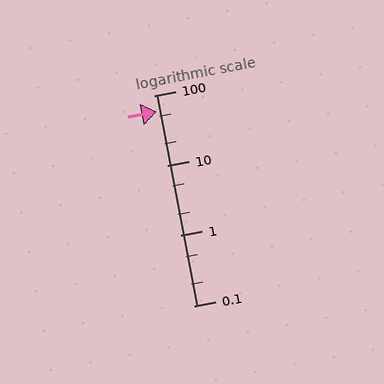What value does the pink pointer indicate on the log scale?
The pointer indicates approximately 58.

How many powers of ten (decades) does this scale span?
The scale spans 3 decades, from 0.1 to 100.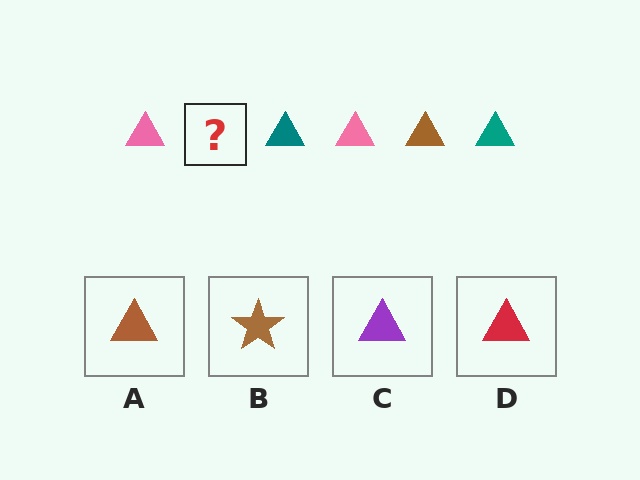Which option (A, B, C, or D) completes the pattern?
A.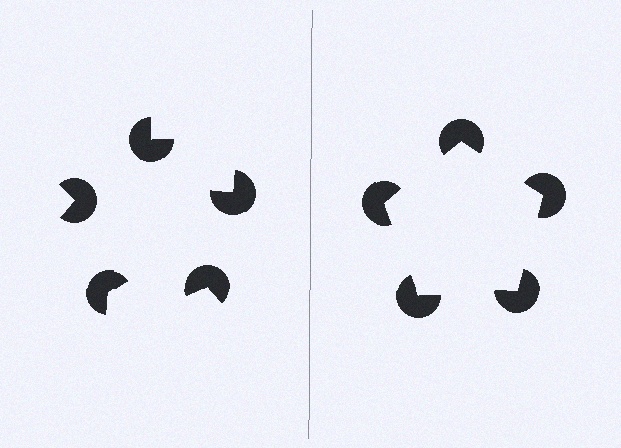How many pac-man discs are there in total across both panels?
10 — 5 on each side.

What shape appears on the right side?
An illusory pentagon.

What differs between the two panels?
The pac-man discs are positioned identically on both sides; only the wedge orientations differ. On the right they align to a pentagon; on the left they are misaligned.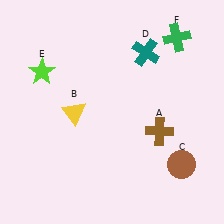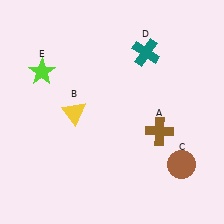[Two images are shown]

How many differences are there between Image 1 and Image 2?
There is 1 difference between the two images.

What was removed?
The green cross (F) was removed in Image 2.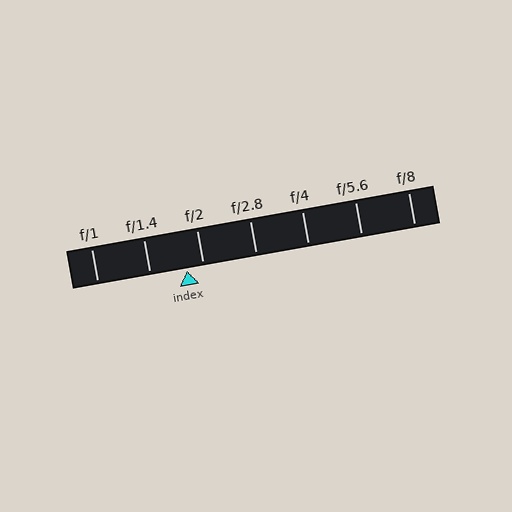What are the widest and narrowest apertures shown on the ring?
The widest aperture shown is f/1 and the narrowest is f/8.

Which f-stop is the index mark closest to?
The index mark is closest to f/2.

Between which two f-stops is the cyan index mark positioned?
The index mark is between f/1.4 and f/2.